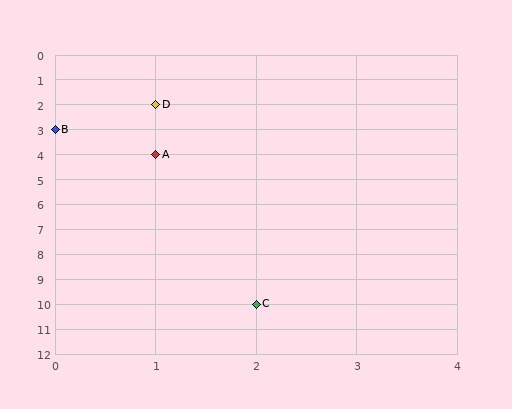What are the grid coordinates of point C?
Point C is at grid coordinates (2, 10).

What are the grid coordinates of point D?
Point D is at grid coordinates (1, 2).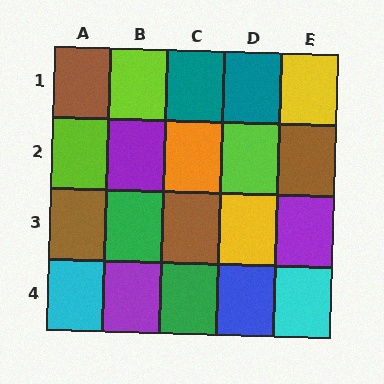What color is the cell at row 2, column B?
Purple.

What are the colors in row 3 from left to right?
Brown, green, brown, yellow, purple.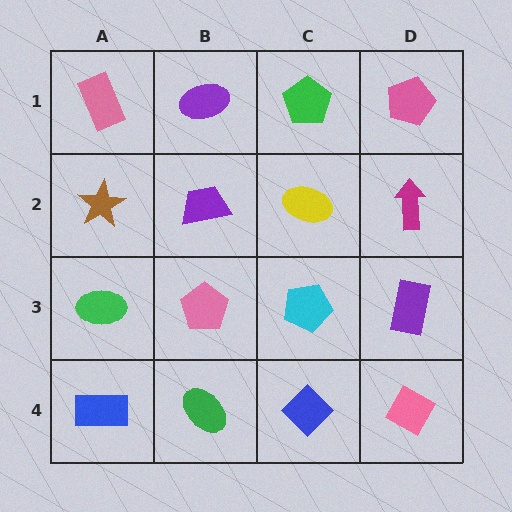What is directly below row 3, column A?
A blue rectangle.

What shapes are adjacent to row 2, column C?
A green pentagon (row 1, column C), a cyan pentagon (row 3, column C), a purple trapezoid (row 2, column B), a magenta arrow (row 2, column D).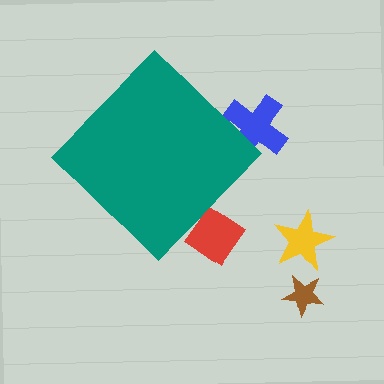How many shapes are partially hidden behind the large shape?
2 shapes are partially hidden.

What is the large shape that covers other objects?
A teal diamond.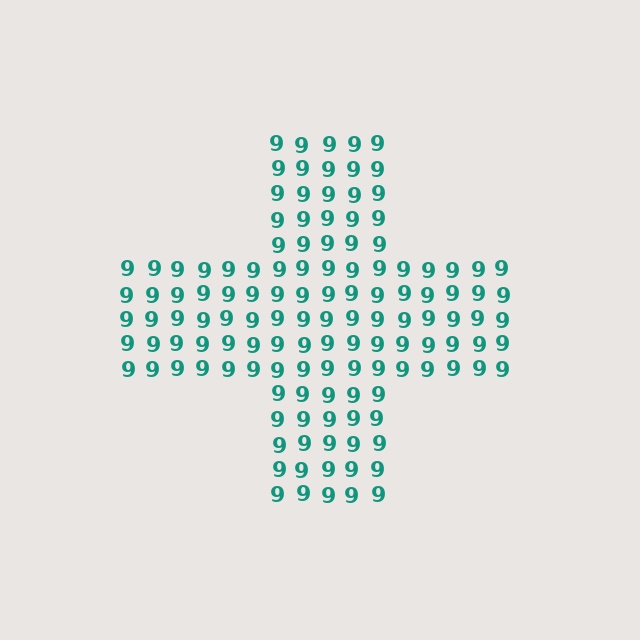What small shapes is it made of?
It is made of small digit 9's.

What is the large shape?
The large shape is a cross.